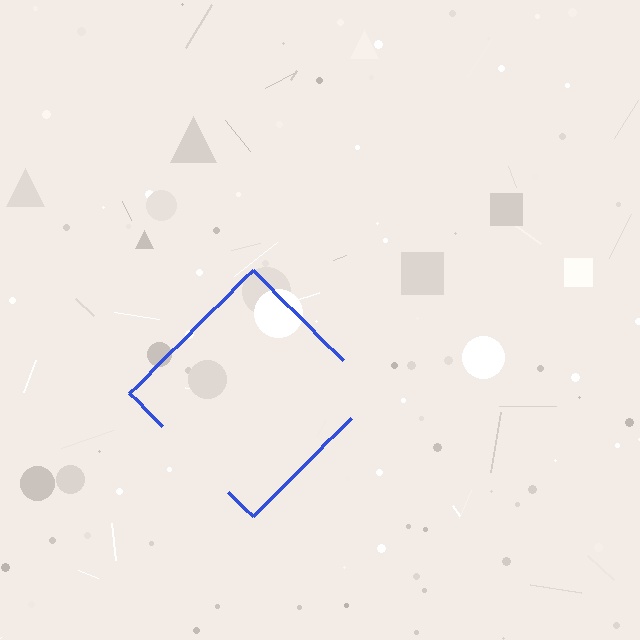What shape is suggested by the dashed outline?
The dashed outline suggests a diamond.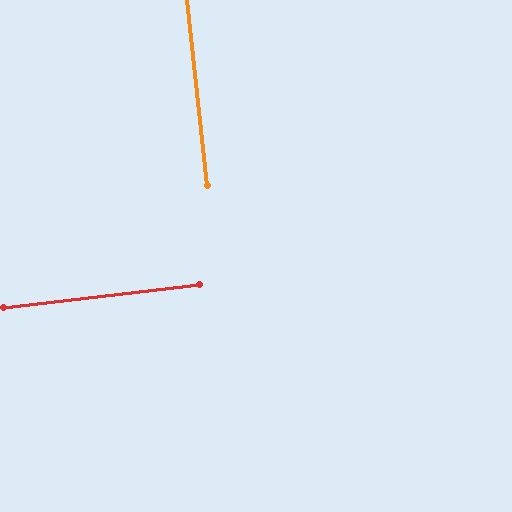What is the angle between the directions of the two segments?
Approximately 90 degrees.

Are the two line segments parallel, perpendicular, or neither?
Perpendicular — they meet at approximately 90°.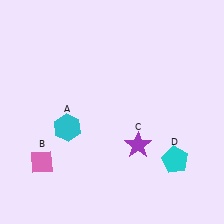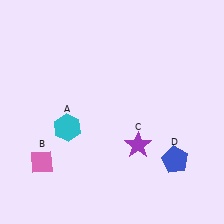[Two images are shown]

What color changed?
The pentagon (D) changed from cyan in Image 1 to blue in Image 2.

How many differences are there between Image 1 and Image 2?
There is 1 difference between the two images.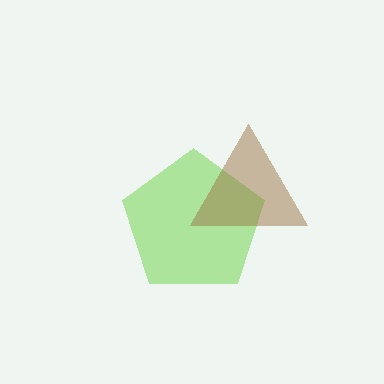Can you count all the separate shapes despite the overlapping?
Yes, there are 2 separate shapes.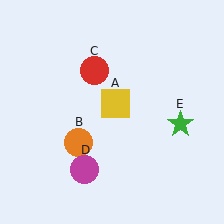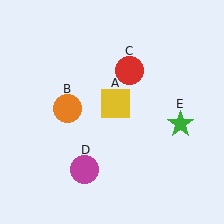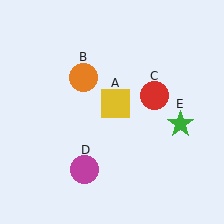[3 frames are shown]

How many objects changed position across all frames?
2 objects changed position: orange circle (object B), red circle (object C).